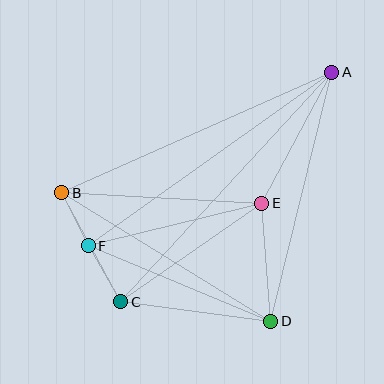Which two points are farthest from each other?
Points A and C are farthest from each other.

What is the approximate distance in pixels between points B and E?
The distance between B and E is approximately 200 pixels.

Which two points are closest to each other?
Points B and F are closest to each other.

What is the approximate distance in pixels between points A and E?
The distance between A and E is approximately 148 pixels.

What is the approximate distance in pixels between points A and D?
The distance between A and D is approximately 256 pixels.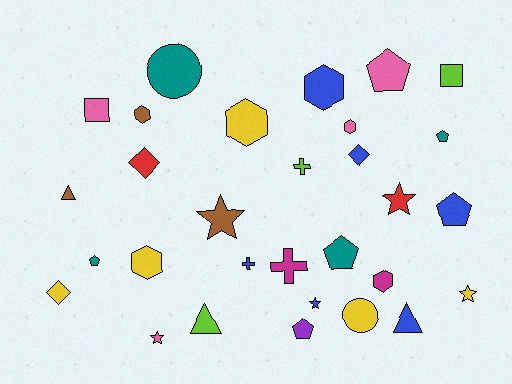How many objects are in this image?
There are 30 objects.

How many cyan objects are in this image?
There are no cyan objects.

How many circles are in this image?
There are 2 circles.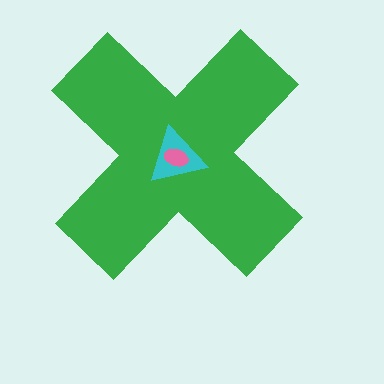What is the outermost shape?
The green cross.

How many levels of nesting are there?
3.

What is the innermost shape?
The pink ellipse.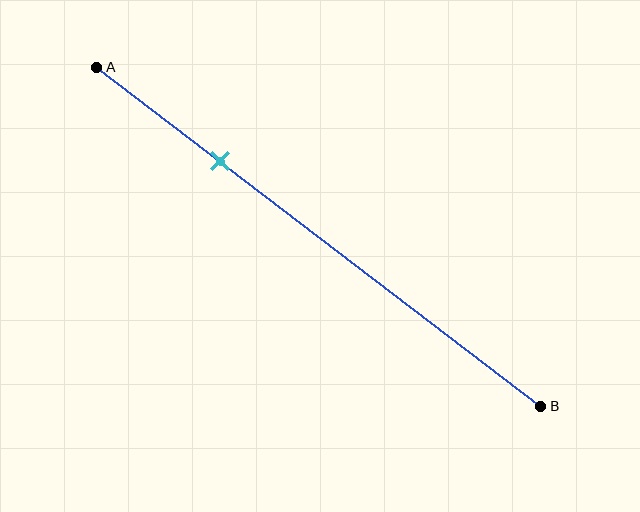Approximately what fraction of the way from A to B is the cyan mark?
The cyan mark is approximately 30% of the way from A to B.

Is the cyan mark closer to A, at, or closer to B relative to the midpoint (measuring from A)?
The cyan mark is closer to point A than the midpoint of segment AB.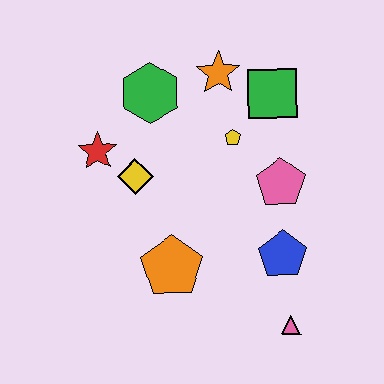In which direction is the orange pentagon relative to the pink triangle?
The orange pentagon is to the left of the pink triangle.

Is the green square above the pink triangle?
Yes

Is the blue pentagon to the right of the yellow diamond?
Yes